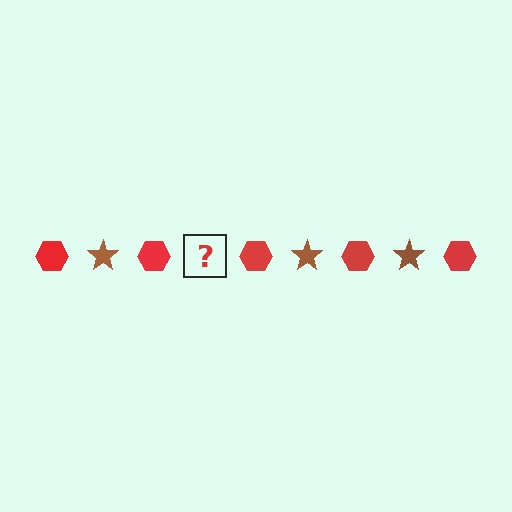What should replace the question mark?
The question mark should be replaced with a brown star.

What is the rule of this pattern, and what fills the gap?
The rule is that the pattern alternates between red hexagon and brown star. The gap should be filled with a brown star.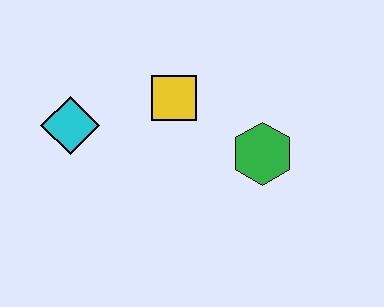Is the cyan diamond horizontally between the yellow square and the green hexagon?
No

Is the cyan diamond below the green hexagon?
No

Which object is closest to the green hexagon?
The yellow square is closest to the green hexagon.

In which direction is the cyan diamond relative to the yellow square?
The cyan diamond is to the left of the yellow square.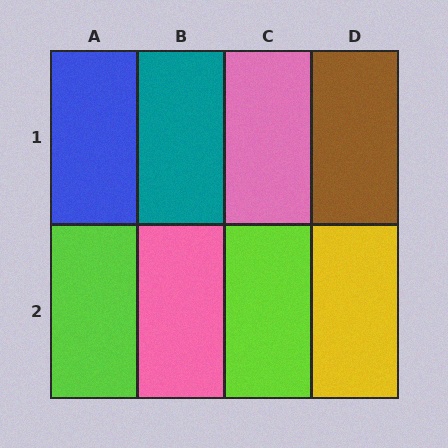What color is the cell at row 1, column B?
Teal.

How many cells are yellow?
1 cell is yellow.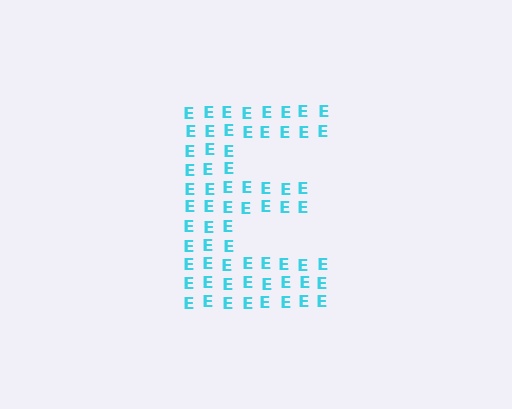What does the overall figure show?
The overall figure shows the letter E.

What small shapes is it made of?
It is made of small letter E's.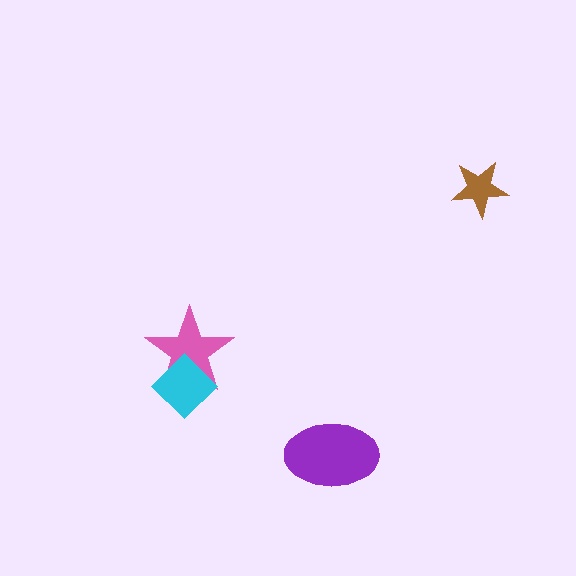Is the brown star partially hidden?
No, no other shape covers it.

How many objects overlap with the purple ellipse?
0 objects overlap with the purple ellipse.